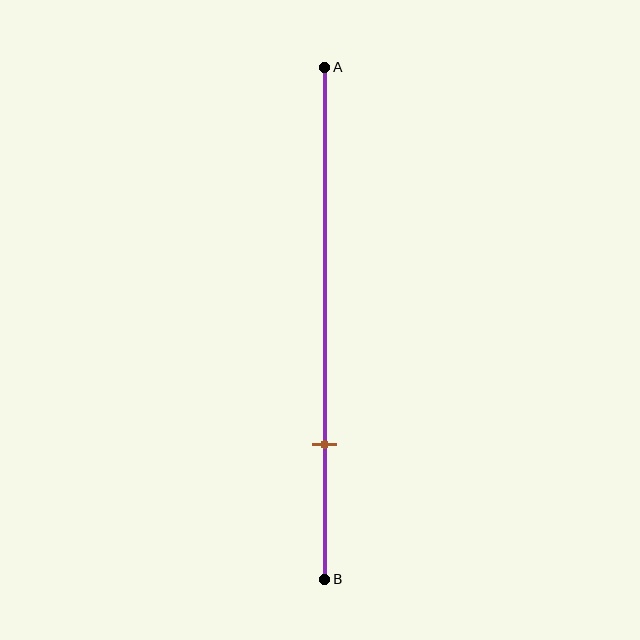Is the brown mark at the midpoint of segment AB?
No, the mark is at about 75% from A, not at the 50% midpoint.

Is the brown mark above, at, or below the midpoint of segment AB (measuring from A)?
The brown mark is below the midpoint of segment AB.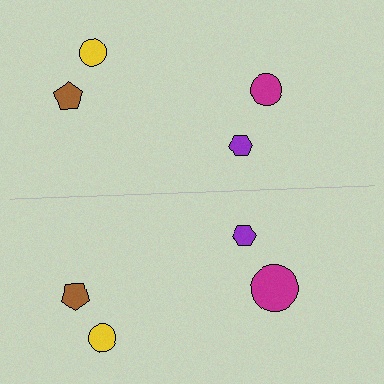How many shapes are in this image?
There are 8 shapes in this image.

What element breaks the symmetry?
The magenta circle on the bottom side has a different size than its mirror counterpart.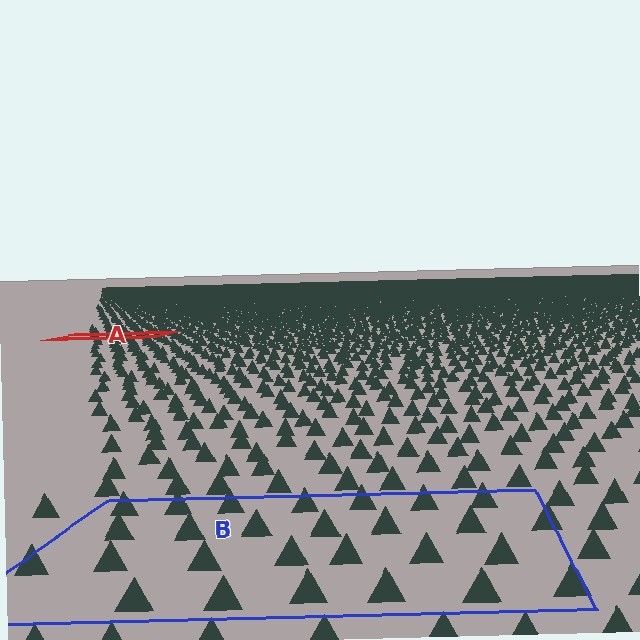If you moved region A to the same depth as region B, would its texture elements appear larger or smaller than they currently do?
They would appear larger. At a closer depth, the same texture elements are projected at a bigger on-screen size.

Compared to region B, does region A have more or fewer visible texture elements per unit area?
Region A has more texture elements per unit area — they are packed more densely because it is farther away.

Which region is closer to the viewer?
Region B is closer. The texture elements there are larger and more spread out.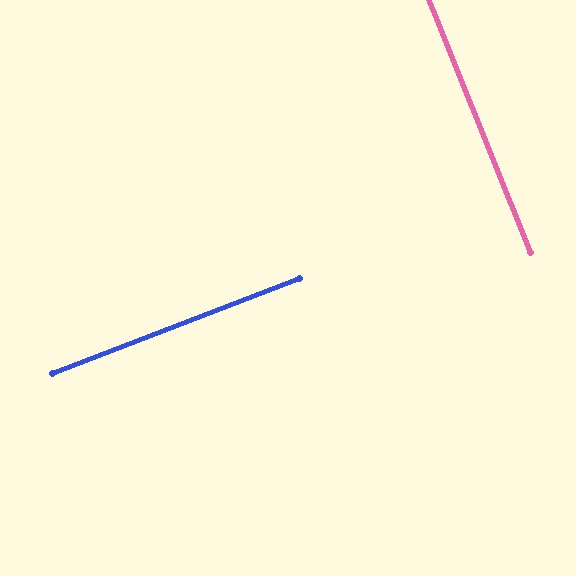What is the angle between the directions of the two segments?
Approximately 89 degrees.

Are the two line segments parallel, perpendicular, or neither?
Perpendicular — they meet at approximately 89°.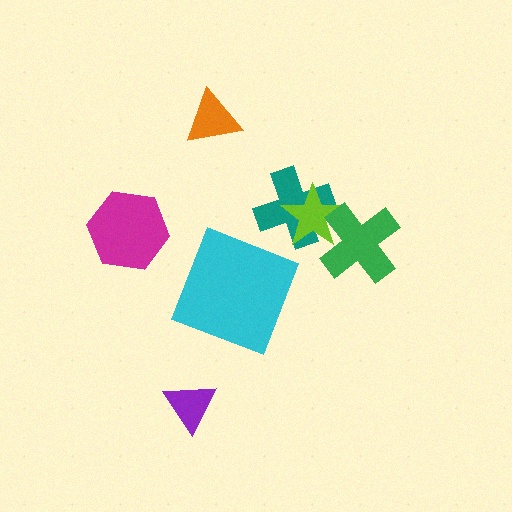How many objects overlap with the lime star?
2 objects overlap with the lime star.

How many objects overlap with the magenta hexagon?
0 objects overlap with the magenta hexagon.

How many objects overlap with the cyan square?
0 objects overlap with the cyan square.